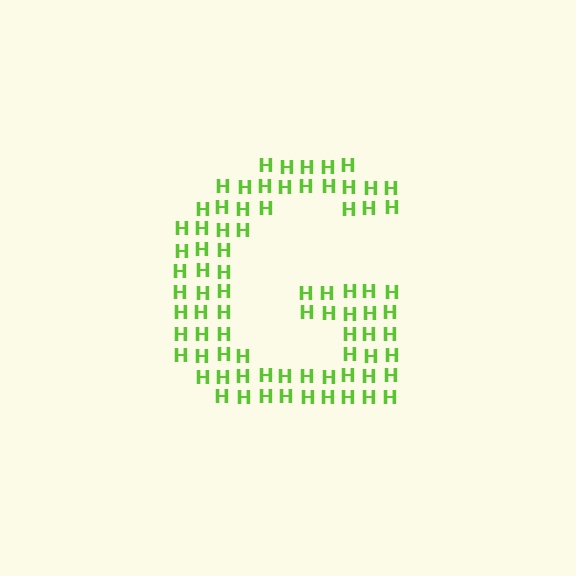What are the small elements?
The small elements are letter H's.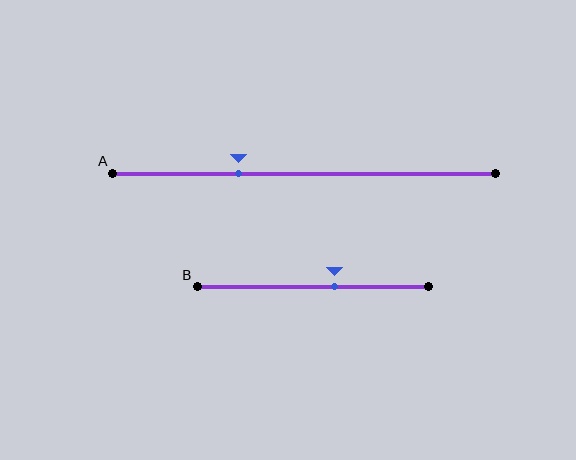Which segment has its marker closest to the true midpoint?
Segment B has its marker closest to the true midpoint.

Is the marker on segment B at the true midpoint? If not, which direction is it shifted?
No, the marker on segment B is shifted to the right by about 9% of the segment length.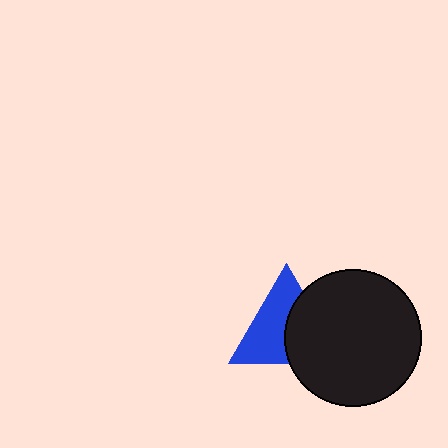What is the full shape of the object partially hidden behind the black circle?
The partially hidden object is a blue triangle.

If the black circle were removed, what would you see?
You would see the complete blue triangle.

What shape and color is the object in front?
The object in front is a black circle.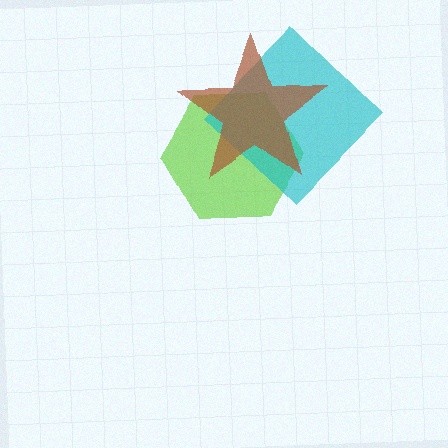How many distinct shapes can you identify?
There are 3 distinct shapes: a lime hexagon, a cyan diamond, a brown star.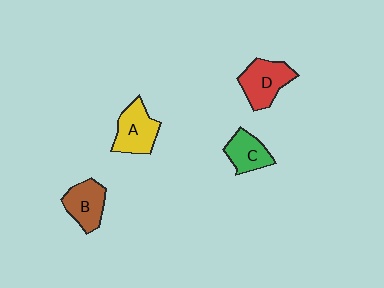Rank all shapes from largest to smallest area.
From largest to smallest: D (red), A (yellow), B (brown), C (green).